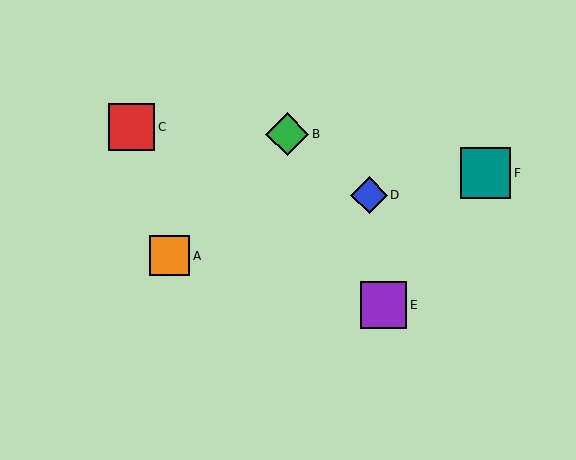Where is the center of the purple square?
The center of the purple square is at (384, 305).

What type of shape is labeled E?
Shape E is a purple square.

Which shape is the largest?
The teal square (labeled F) is the largest.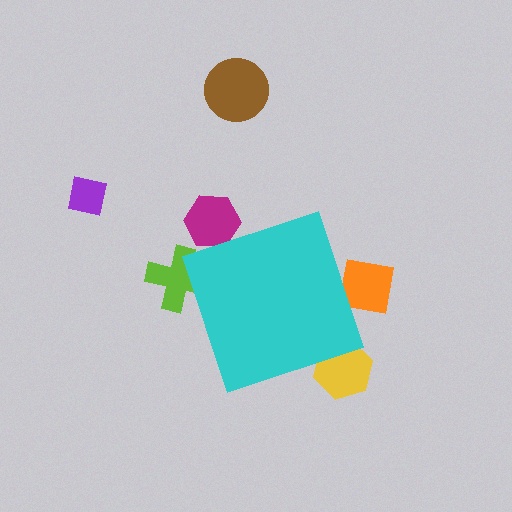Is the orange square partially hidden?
Yes, the orange square is partially hidden behind the cyan diamond.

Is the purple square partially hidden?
No, the purple square is fully visible.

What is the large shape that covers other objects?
A cyan diamond.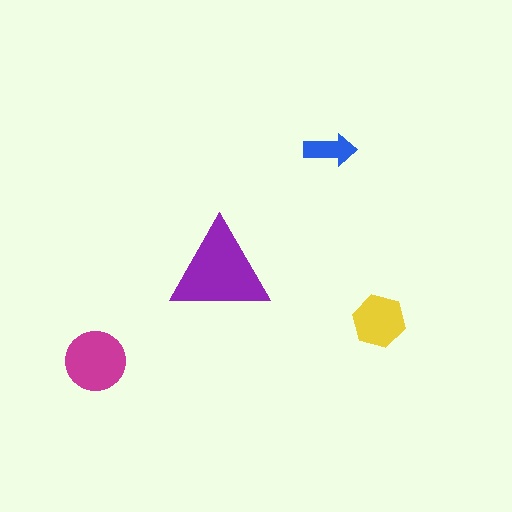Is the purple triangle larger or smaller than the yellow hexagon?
Larger.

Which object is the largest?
The purple triangle.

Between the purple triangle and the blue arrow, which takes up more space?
The purple triangle.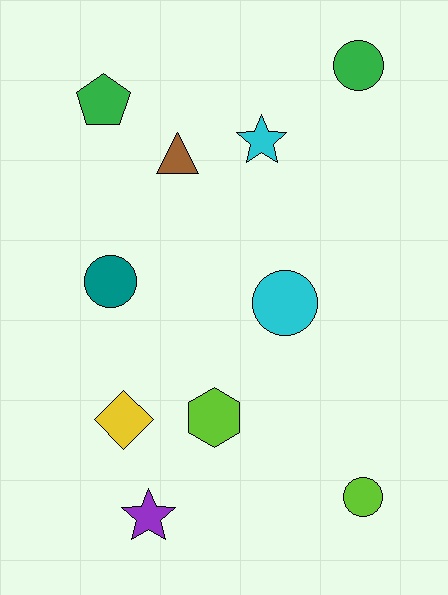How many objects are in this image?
There are 10 objects.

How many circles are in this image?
There are 4 circles.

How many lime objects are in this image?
There are 2 lime objects.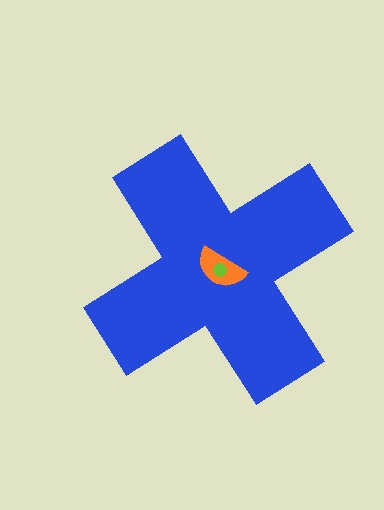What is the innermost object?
The lime circle.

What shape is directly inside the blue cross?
The orange semicircle.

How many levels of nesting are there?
3.